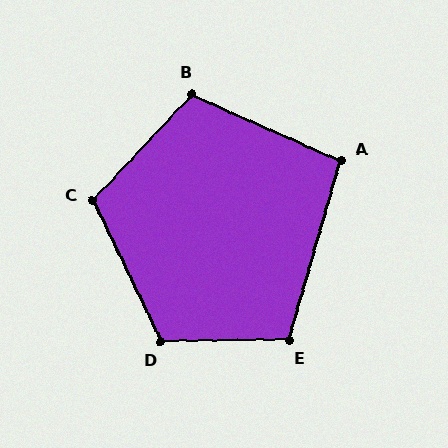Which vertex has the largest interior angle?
D, at approximately 115 degrees.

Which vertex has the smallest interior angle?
A, at approximately 98 degrees.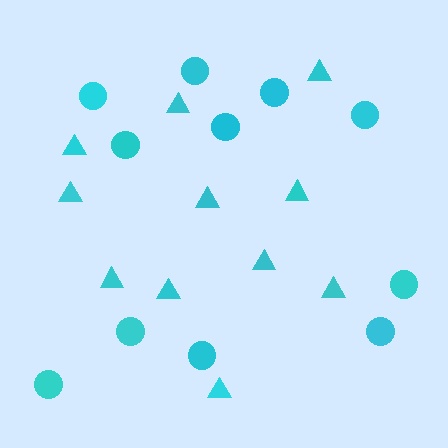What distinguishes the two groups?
There are 2 groups: one group of circles (11) and one group of triangles (11).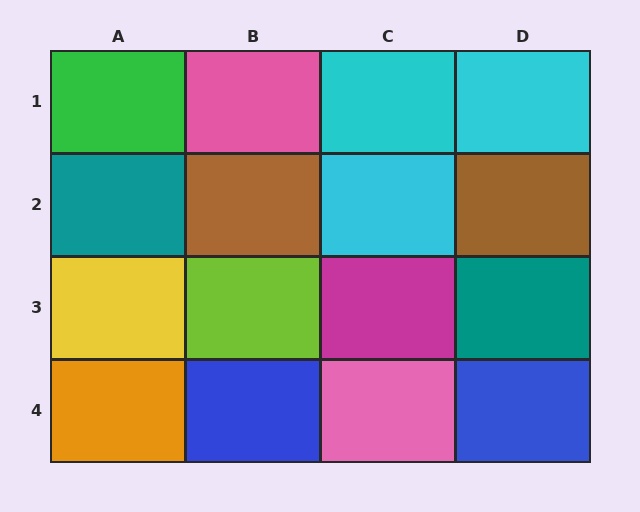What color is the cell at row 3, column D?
Teal.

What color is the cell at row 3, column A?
Yellow.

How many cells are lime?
1 cell is lime.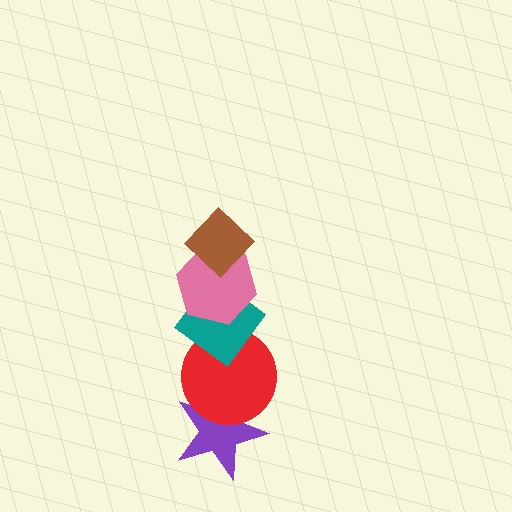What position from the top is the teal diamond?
The teal diamond is 3rd from the top.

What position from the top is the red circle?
The red circle is 4th from the top.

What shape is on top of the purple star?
The red circle is on top of the purple star.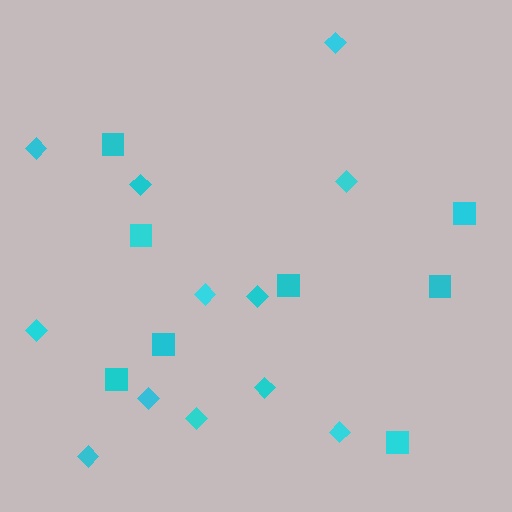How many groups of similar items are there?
There are 2 groups: one group of diamonds (12) and one group of squares (8).